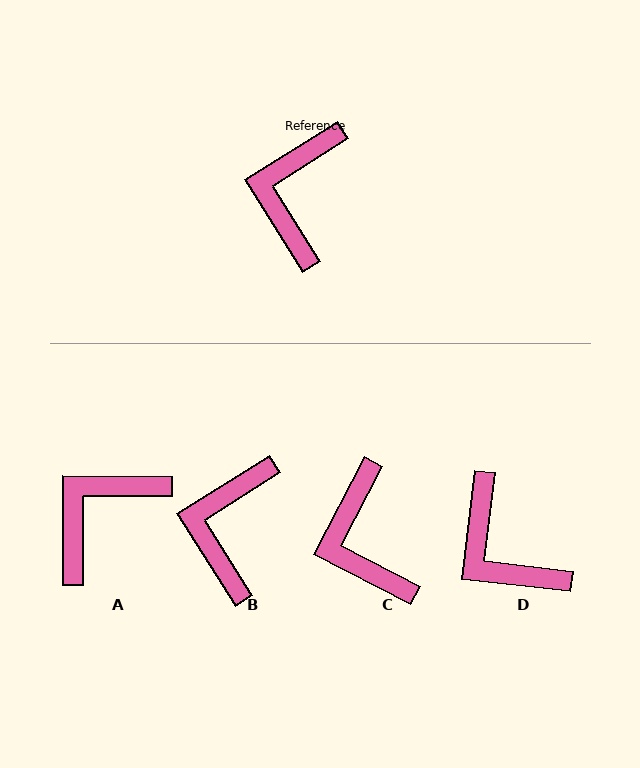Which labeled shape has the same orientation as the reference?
B.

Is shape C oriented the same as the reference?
No, it is off by about 30 degrees.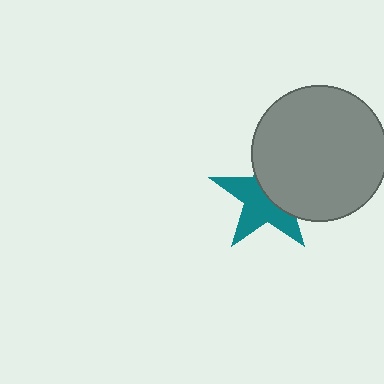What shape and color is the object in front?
The object in front is a gray circle.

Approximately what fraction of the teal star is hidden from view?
Roughly 45% of the teal star is hidden behind the gray circle.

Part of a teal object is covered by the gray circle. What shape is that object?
It is a star.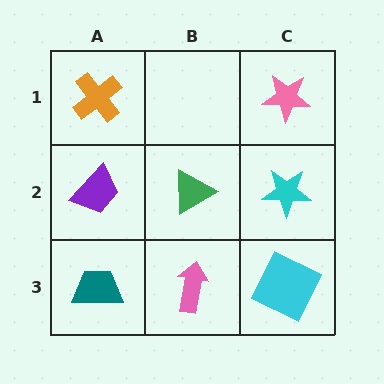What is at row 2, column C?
A cyan star.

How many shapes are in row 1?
2 shapes.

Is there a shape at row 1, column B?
No, that cell is empty.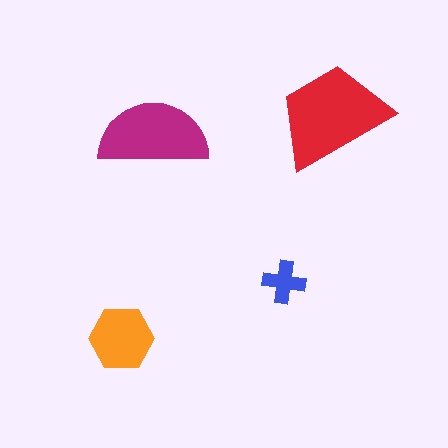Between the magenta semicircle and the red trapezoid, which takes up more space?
The red trapezoid.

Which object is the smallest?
The blue cross.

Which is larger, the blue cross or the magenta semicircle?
The magenta semicircle.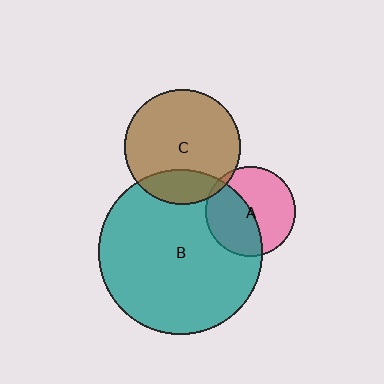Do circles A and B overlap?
Yes.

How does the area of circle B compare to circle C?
Approximately 2.0 times.